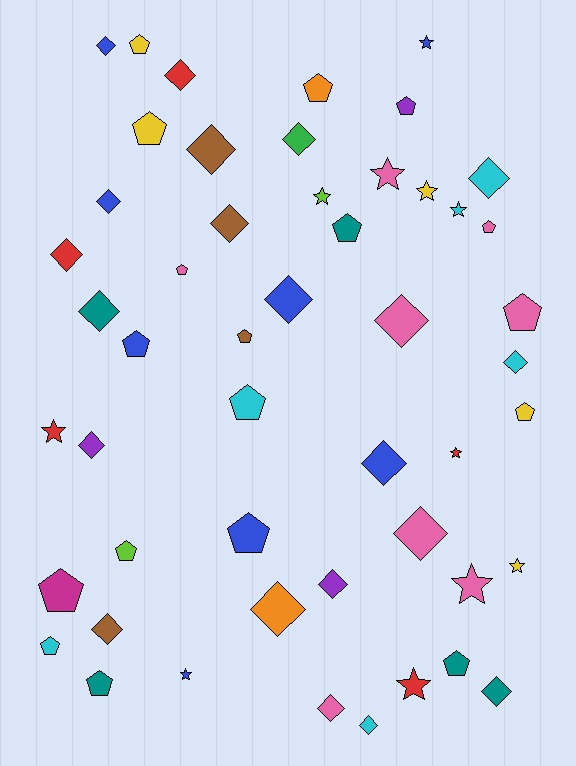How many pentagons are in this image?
There are 18 pentagons.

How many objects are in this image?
There are 50 objects.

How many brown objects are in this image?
There are 4 brown objects.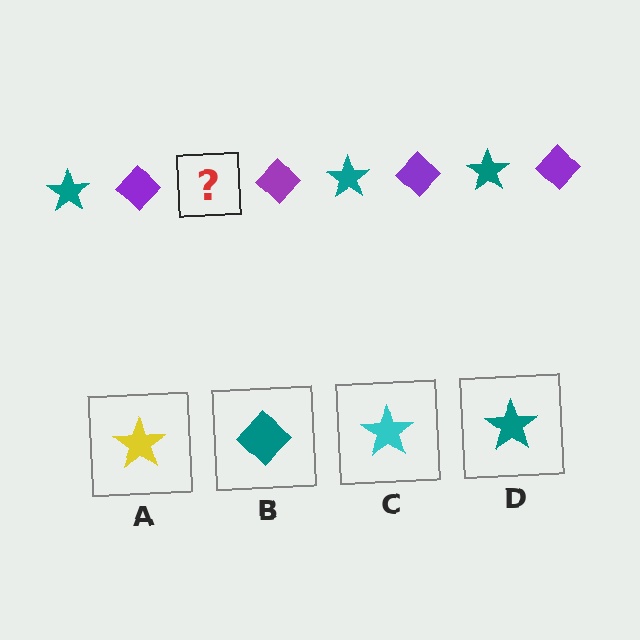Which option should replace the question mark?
Option D.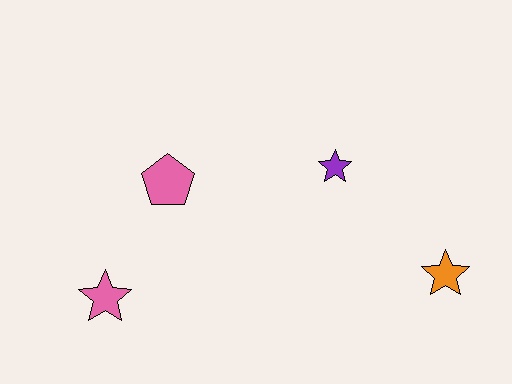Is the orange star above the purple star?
No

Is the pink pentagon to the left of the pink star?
No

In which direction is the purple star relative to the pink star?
The purple star is to the right of the pink star.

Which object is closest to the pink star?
The pink pentagon is closest to the pink star.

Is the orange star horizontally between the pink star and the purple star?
No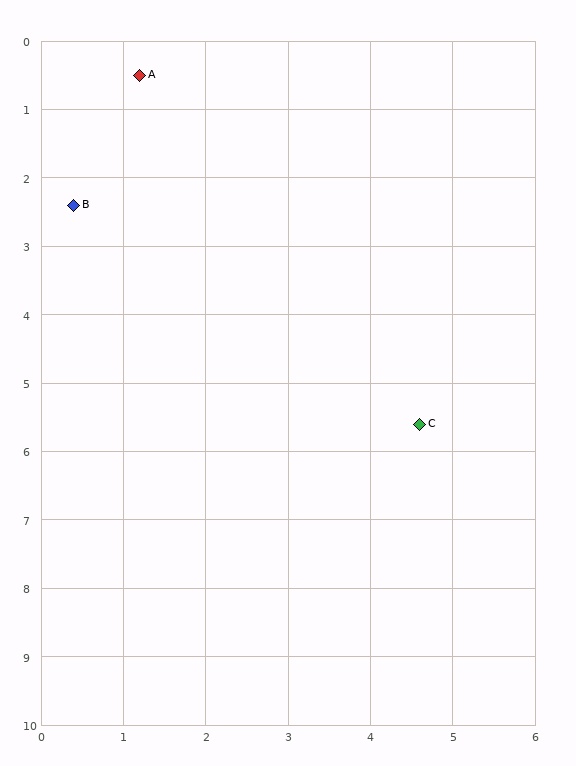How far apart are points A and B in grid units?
Points A and B are about 2.1 grid units apart.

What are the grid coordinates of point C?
Point C is at approximately (4.6, 5.6).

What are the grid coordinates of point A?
Point A is at approximately (1.2, 0.5).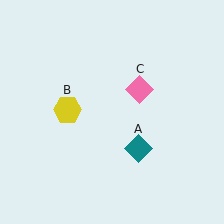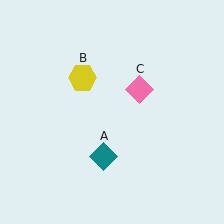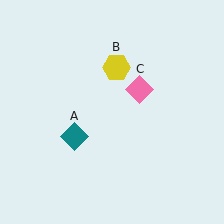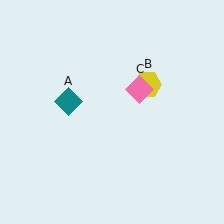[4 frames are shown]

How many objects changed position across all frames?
2 objects changed position: teal diamond (object A), yellow hexagon (object B).